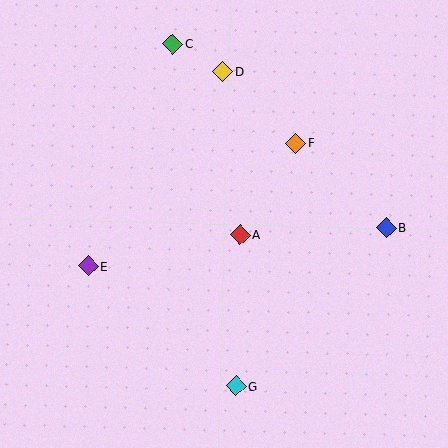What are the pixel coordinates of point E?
Point E is at (88, 266).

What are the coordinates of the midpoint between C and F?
The midpoint between C and F is at (234, 94).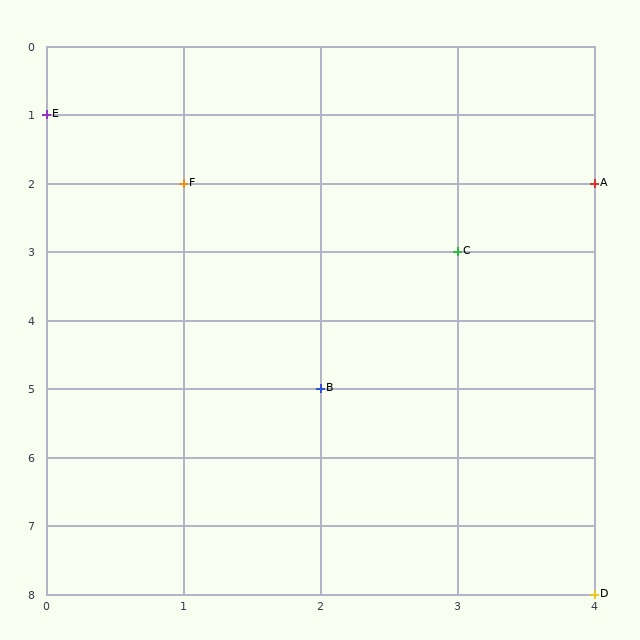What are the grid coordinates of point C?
Point C is at grid coordinates (3, 3).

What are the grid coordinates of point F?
Point F is at grid coordinates (1, 2).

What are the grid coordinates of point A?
Point A is at grid coordinates (4, 2).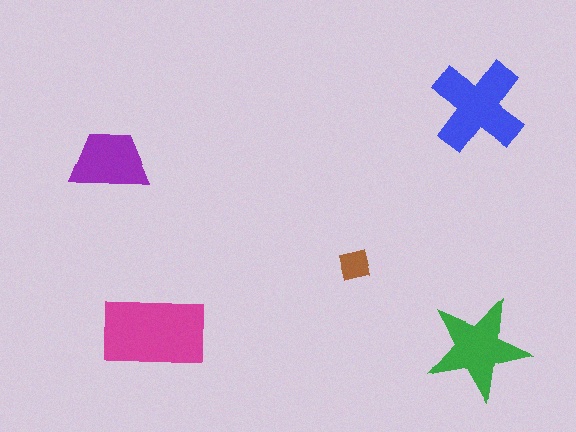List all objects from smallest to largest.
The brown square, the purple trapezoid, the green star, the blue cross, the magenta rectangle.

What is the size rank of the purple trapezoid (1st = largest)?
4th.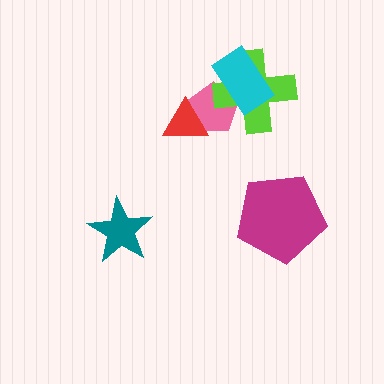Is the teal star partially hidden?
No, no other shape covers it.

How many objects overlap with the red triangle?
1 object overlaps with the red triangle.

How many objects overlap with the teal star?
0 objects overlap with the teal star.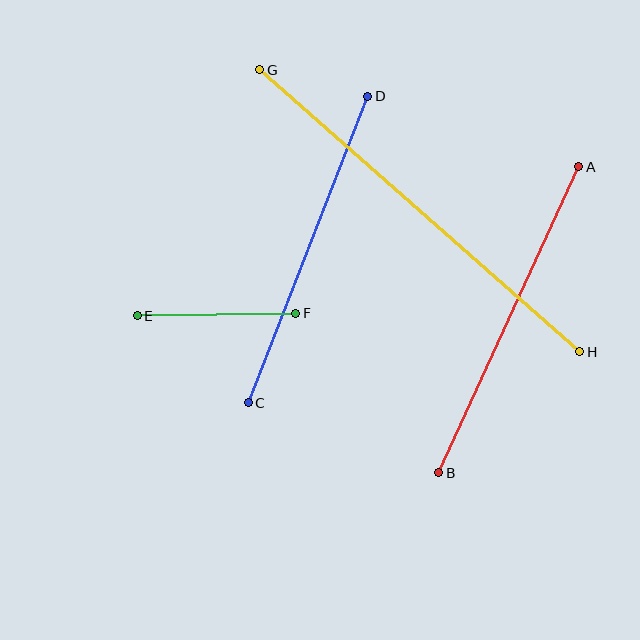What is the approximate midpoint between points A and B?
The midpoint is at approximately (509, 320) pixels.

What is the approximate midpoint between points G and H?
The midpoint is at approximately (420, 211) pixels.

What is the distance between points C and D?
The distance is approximately 329 pixels.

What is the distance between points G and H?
The distance is approximately 427 pixels.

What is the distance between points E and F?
The distance is approximately 159 pixels.